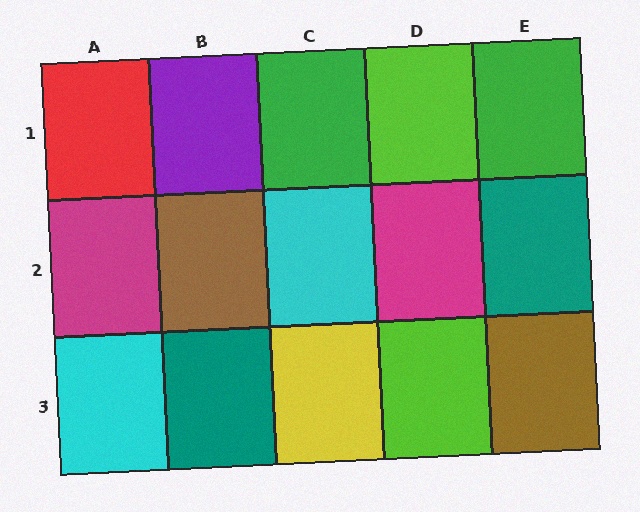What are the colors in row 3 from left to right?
Cyan, teal, yellow, lime, brown.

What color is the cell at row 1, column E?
Green.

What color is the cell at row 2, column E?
Teal.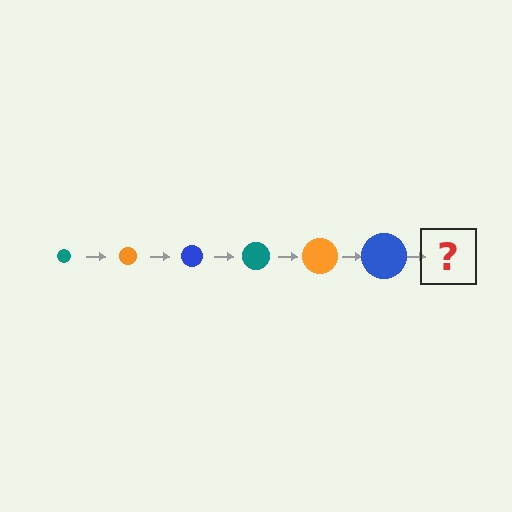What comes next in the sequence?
The next element should be a teal circle, larger than the previous one.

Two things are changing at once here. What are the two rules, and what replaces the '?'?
The two rules are that the circle grows larger each step and the color cycles through teal, orange, and blue. The '?' should be a teal circle, larger than the previous one.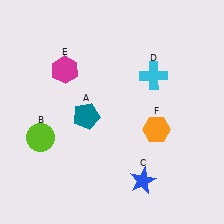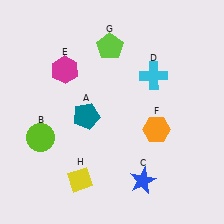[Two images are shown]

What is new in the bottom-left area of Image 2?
A yellow diamond (H) was added in the bottom-left area of Image 2.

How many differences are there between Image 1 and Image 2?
There are 2 differences between the two images.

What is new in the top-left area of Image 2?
A lime pentagon (G) was added in the top-left area of Image 2.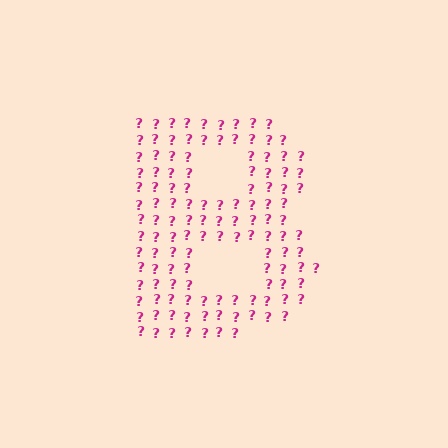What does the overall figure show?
The overall figure shows the letter B.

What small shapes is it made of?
It is made of small question marks.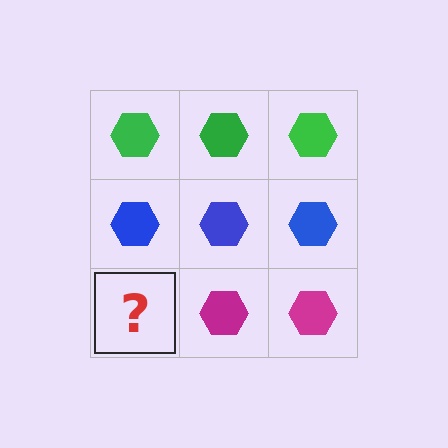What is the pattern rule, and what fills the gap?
The rule is that each row has a consistent color. The gap should be filled with a magenta hexagon.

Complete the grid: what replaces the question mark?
The question mark should be replaced with a magenta hexagon.